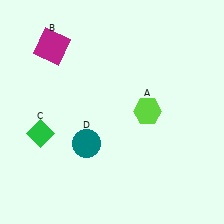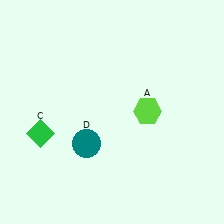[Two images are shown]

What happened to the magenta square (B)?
The magenta square (B) was removed in Image 2. It was in the top-left area of Image 1.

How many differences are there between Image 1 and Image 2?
There is 1 difference between the two images.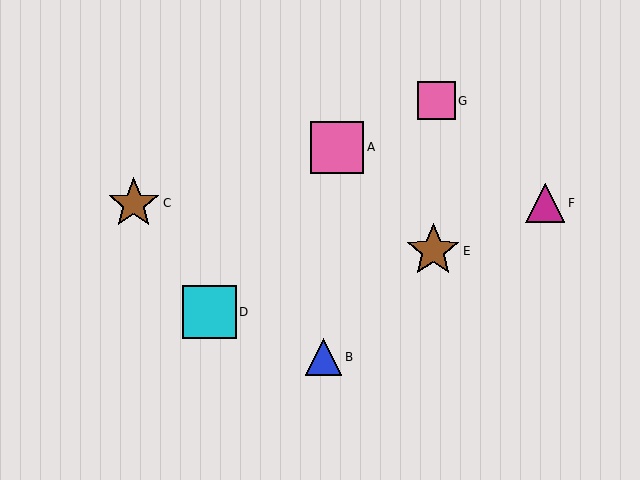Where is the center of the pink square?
The center of the pink square is at (436, 101).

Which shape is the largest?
The cyan square (labeled D) is the largest.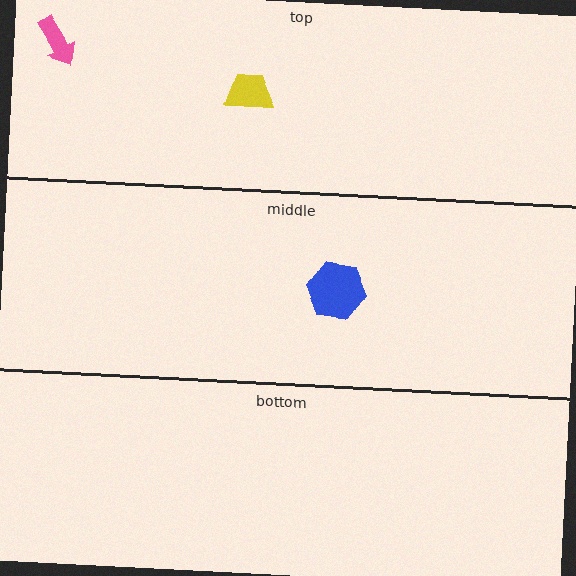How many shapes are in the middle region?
1.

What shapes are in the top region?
The yellow trapezoid, the pink arrow.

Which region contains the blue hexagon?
The middle region.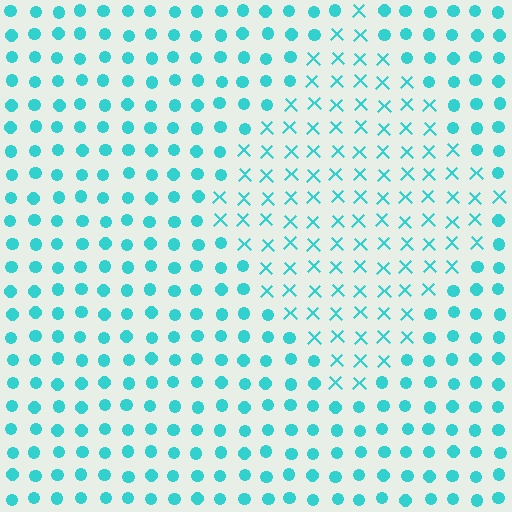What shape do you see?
I see a diamond.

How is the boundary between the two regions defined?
The boundary is defined by a change in element shape: X marks inside vs. circles outside. All elements share the same color and spacing.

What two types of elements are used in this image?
The image uses X marks inside the diamond region and circles outside it.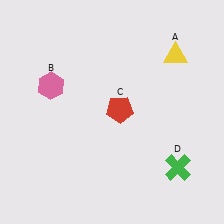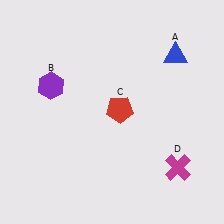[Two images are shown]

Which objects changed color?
A changed from yellow to blue. B changed from pink to purple. D changed from green to magenta.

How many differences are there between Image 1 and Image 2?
There are 3 differences between the two images.